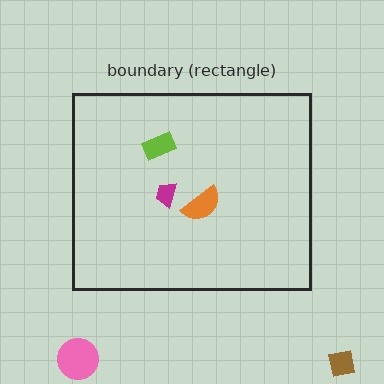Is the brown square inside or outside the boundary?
Outside.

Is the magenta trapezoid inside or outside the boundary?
Inside.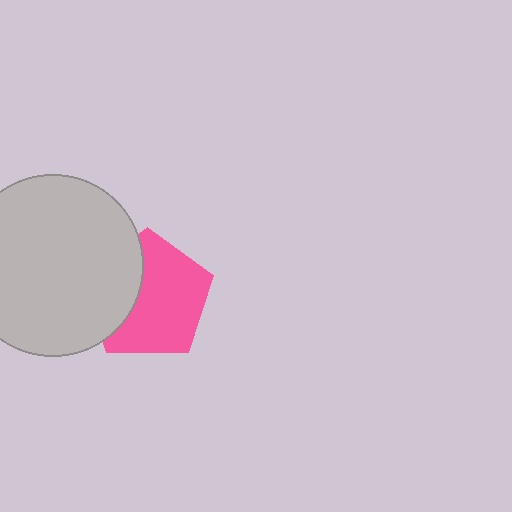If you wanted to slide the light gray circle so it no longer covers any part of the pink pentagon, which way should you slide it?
Slide it left — that is the most direct way to separate the two shapes.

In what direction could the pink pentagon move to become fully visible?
The pink pentagon could move right. That would shift it out from behind the light gray circle entirely.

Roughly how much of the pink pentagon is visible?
Most of it is visible (roughly 66%).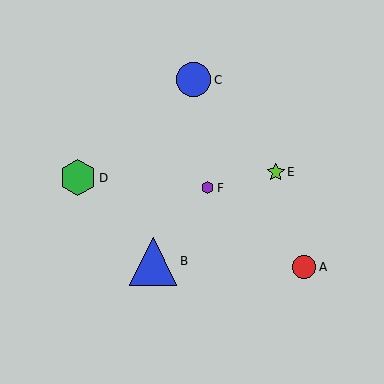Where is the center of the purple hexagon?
The center of the purple hexagon is at (207, 188).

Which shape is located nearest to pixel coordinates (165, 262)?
The blue triangle (labeled B) at (153, 261) is nearest to that location.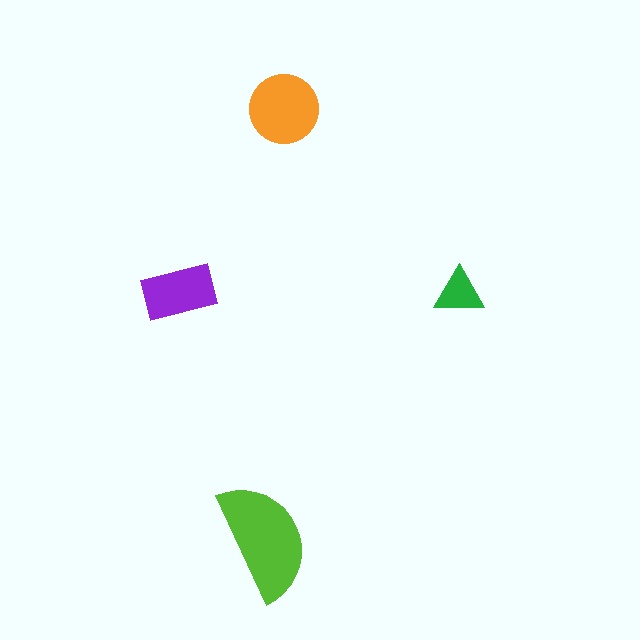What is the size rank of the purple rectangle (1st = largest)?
3rd.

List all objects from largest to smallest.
The lime semicircle, the orange circle, the purple rectangle, the green triangle.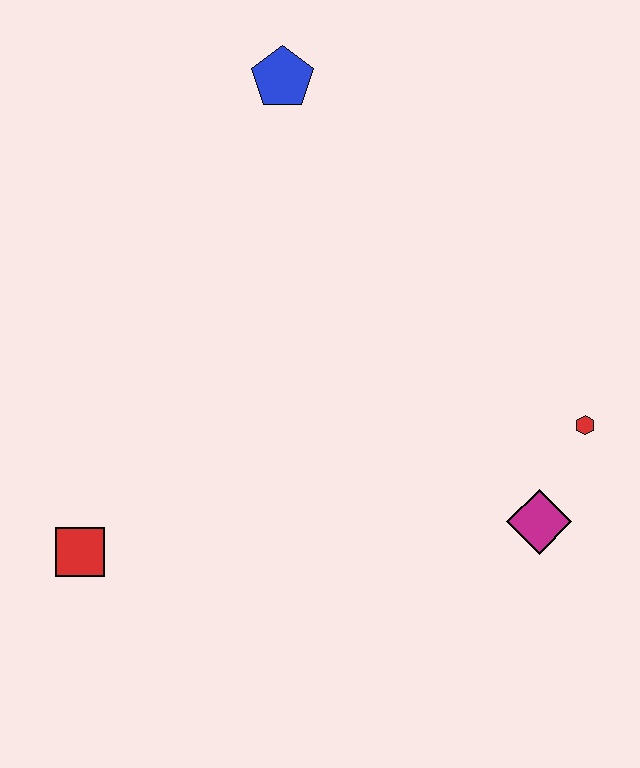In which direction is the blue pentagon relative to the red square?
The blue pentagon is above the red square.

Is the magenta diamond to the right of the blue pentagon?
Yes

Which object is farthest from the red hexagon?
The red square is farthest from the red hexagon.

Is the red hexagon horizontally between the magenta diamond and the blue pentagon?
No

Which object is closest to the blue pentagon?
The red hexagon is closest to the blue pentagon.